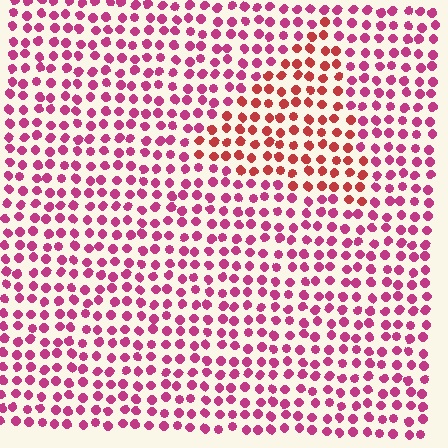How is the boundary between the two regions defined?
The boundary is defined purely by a slight shift in hue (about 32 degrees). Spacing, size, and orientation are identical on both sides.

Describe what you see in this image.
The image is filled with small magenta elements in a uniform arrangement. A triangle-shaped region is visible where the elements are tinted to a slightly different hue, forming a subtle color boundary.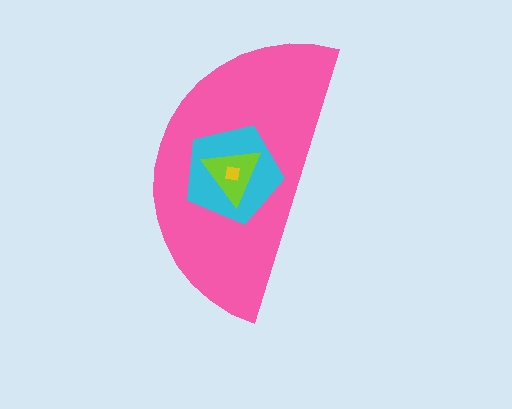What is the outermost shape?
The pink semicircle.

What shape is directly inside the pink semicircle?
The cyan pentagon.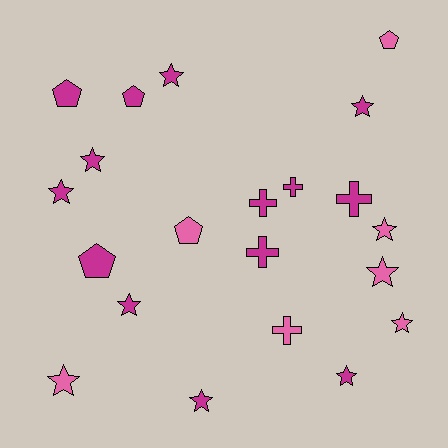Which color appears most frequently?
Magenta, with 14 objects.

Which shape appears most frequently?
Star, with 11 objects.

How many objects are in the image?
There are 21 objects.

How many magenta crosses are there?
There are 4 magenta crosses.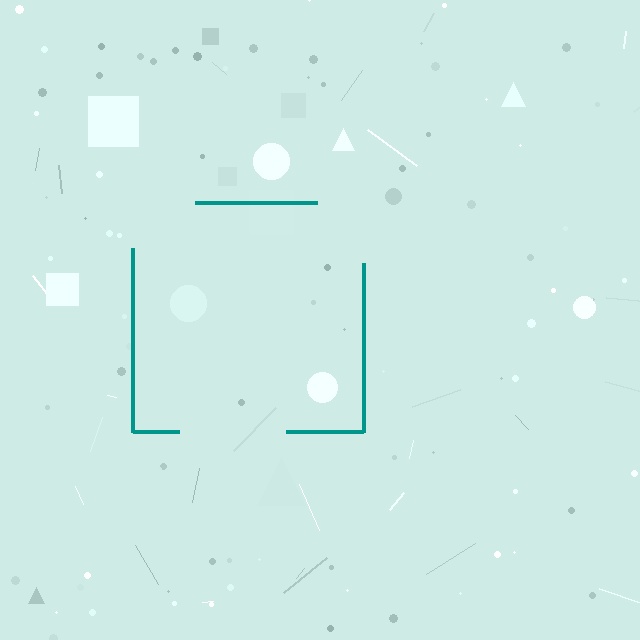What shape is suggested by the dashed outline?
The dashed outline suggests a square.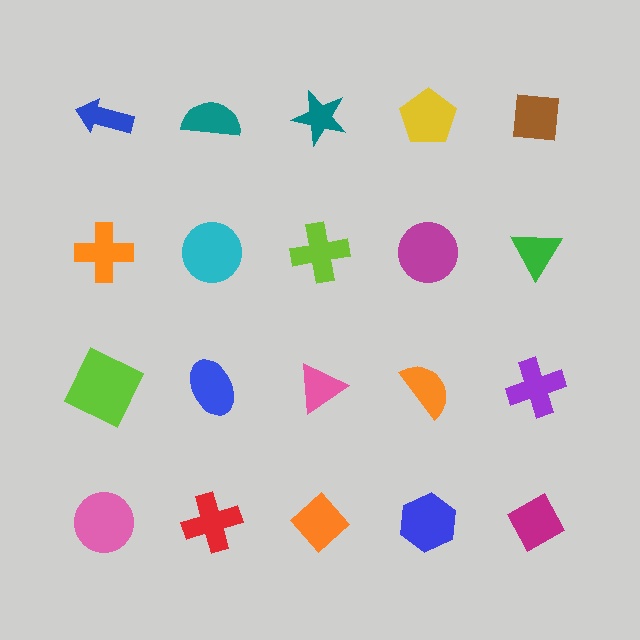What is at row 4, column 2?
A red cross.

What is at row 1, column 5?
A brown square.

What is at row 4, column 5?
A magenta diamond.